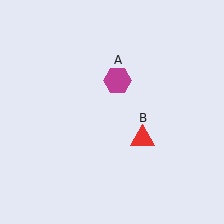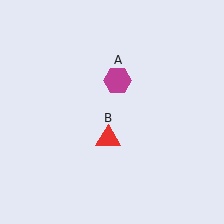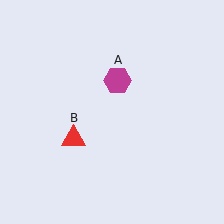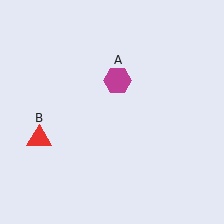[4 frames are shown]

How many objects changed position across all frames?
1 object changed position: red triangle (object B).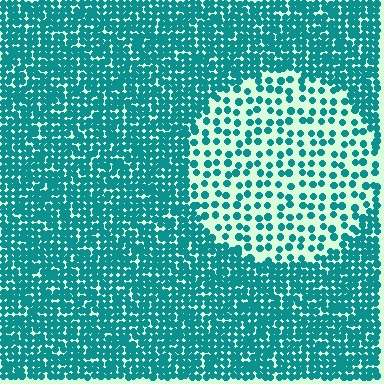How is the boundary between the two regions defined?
The boundary is defined by a change in element density (approximately 2.6x ratio). All elements are the same color, size, and shape.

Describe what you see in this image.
The image contains small teal elements arranged at two different densities. A circle-shaped region is visible where the elements are less densely packed than the surrounding area.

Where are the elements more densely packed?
The elements are more densely packed outside the circle boundary.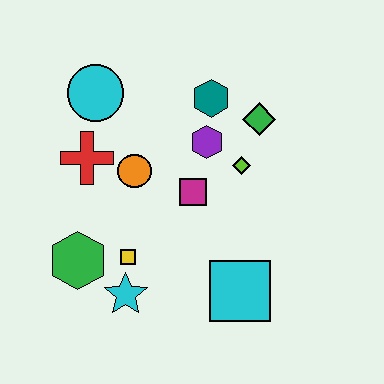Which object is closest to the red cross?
The orange circle is closest to the red cross.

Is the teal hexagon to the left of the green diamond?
Yes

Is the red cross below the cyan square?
No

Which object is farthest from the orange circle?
The cyan square is farthest from the orange circle.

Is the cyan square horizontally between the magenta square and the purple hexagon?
No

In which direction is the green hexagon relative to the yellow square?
The green hexagon is to the left of the yellow square.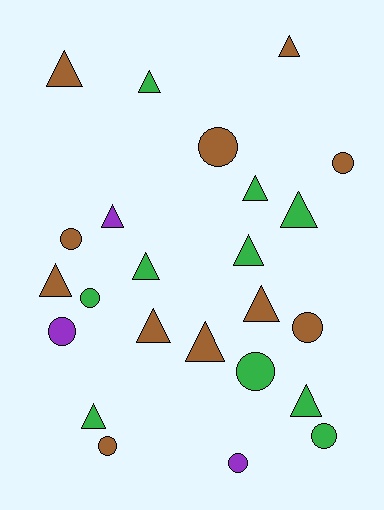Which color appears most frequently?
Brown, with 11 objects.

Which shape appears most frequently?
Triangle, with 14 objects.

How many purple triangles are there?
There is 1 purple triangle.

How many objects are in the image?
There are 24 objects.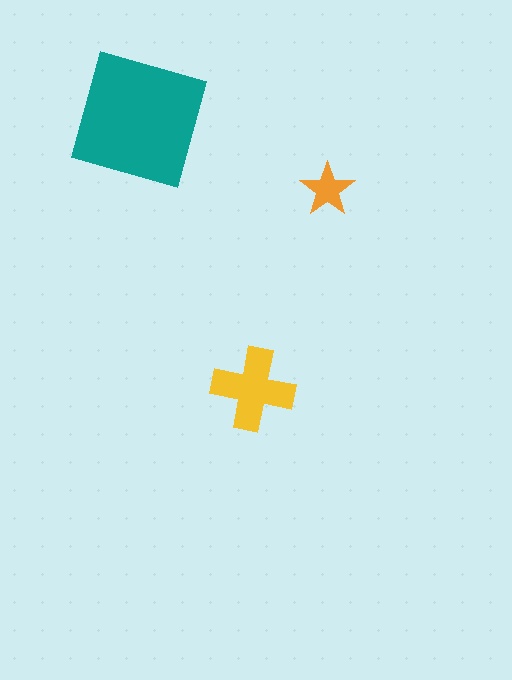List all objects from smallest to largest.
The orange star, the yellow cross, the teal square.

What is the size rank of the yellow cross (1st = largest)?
2nd.